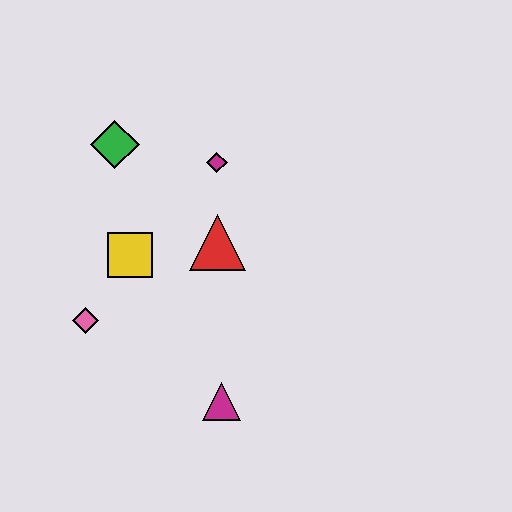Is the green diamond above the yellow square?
Yes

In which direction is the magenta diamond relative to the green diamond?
The magenta diamond is to the right of the green diamond.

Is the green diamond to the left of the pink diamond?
No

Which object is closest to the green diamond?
The magenta diamond is closest to the green diamond.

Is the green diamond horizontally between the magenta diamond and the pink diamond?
Yes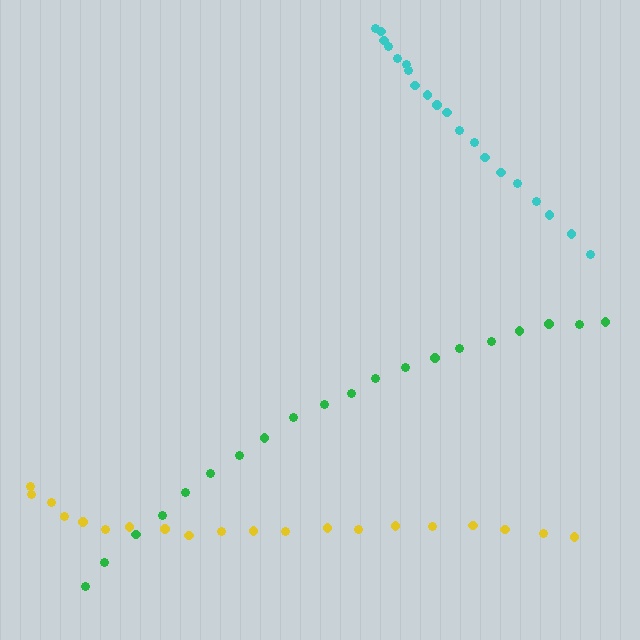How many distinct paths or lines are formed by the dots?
There are 3 distinct paths.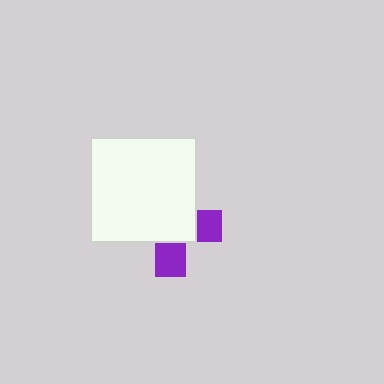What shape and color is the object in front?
The object in front is a white square.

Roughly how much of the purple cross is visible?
A small part of it is visible (roughly 33%).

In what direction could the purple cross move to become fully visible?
The purple cross could move toward the lower-right. That would shift it out from behind the white square entirely.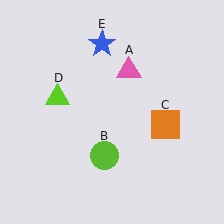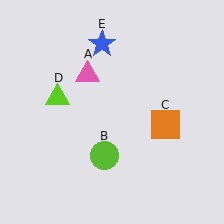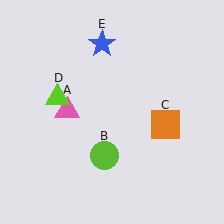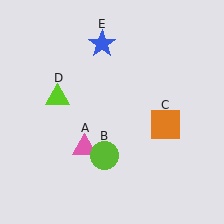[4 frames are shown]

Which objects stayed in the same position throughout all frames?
Lime circle (object B) and orange square (object C) and lime triangle (object D) and blue star (object E) remained stationary.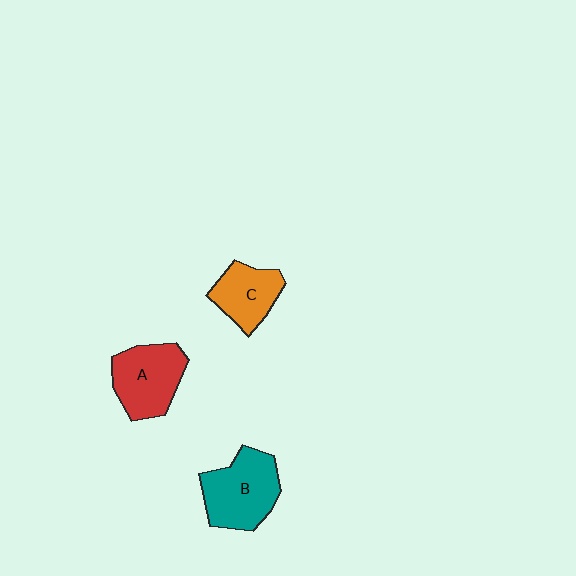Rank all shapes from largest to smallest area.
From largest to smallest: B (teal), A (red), C (orange).